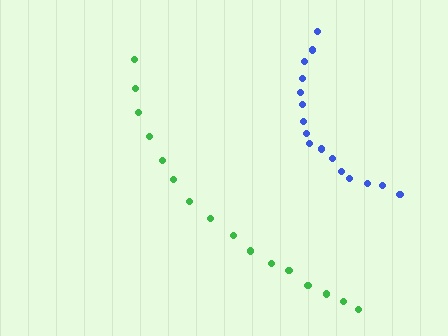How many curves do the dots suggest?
There are 2 distinct paths.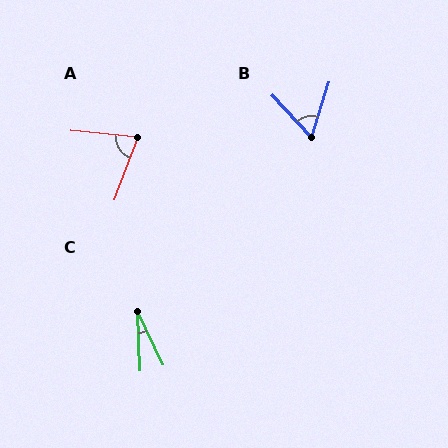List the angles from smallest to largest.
C (24°), B (60°), A (75°).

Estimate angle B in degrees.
Approximately 60 degrees.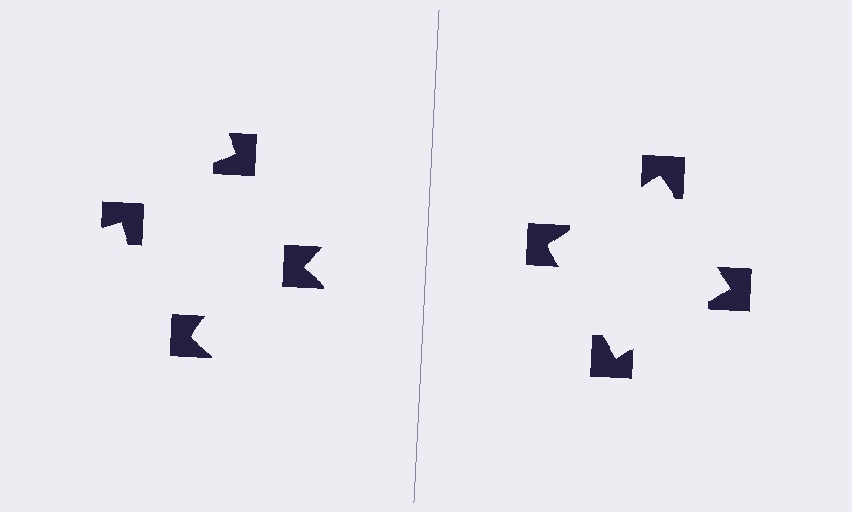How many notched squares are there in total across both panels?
8 — 4 on each side.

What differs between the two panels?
The notched squares are positioned identically on both sides; only the wedge orientations differ. On the right they align to a square; on the left they are misaligned.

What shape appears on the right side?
An illusory square.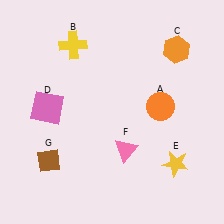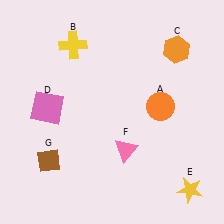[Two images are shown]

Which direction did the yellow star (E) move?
The yellow star (E) moved down.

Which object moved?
The yellow star (E) moved down.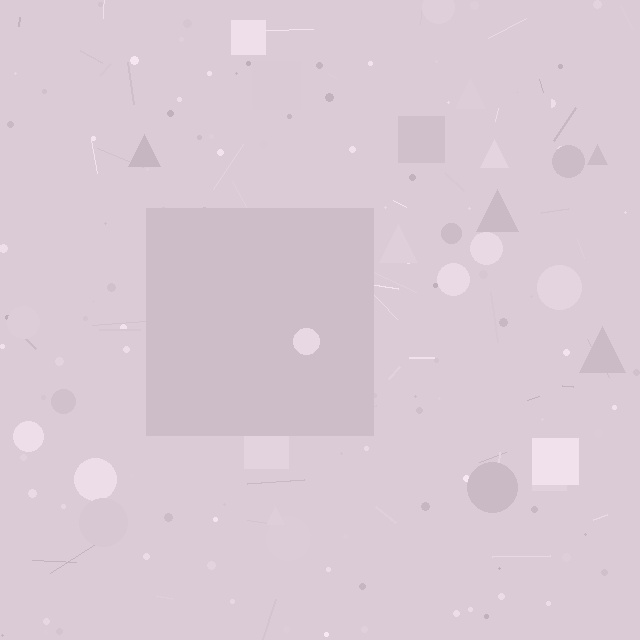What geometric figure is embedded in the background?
A square is embedded in the background.